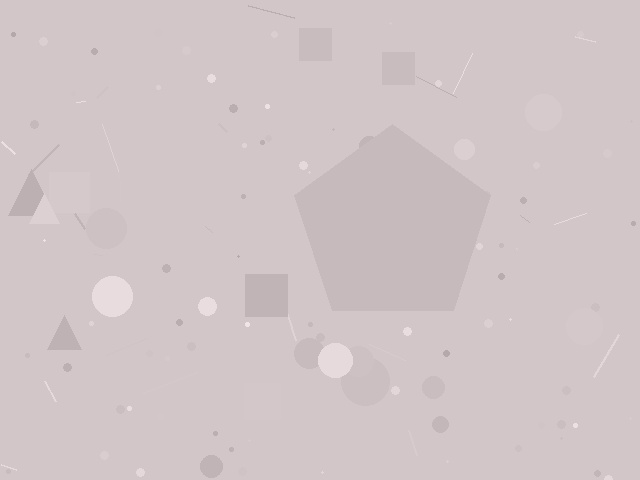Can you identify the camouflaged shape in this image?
The camouflaged shape is a pentagon.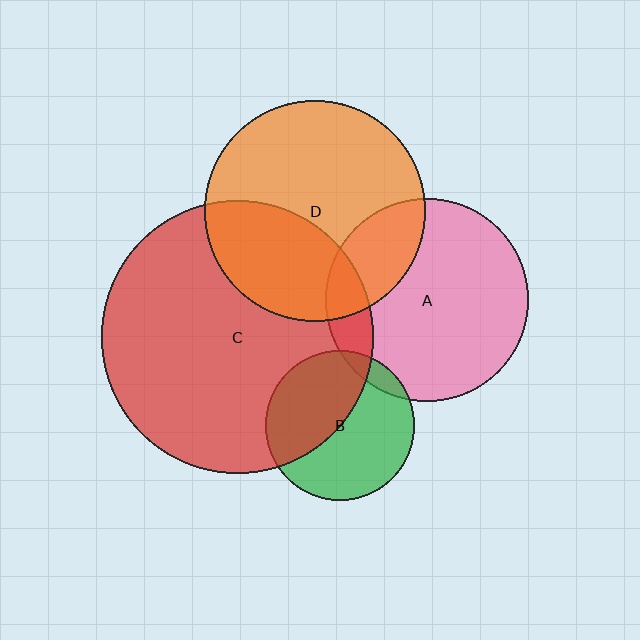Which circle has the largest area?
Circle C (red).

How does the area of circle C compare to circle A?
Approximately 1.8 times.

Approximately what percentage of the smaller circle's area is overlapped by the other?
Approximately 45%.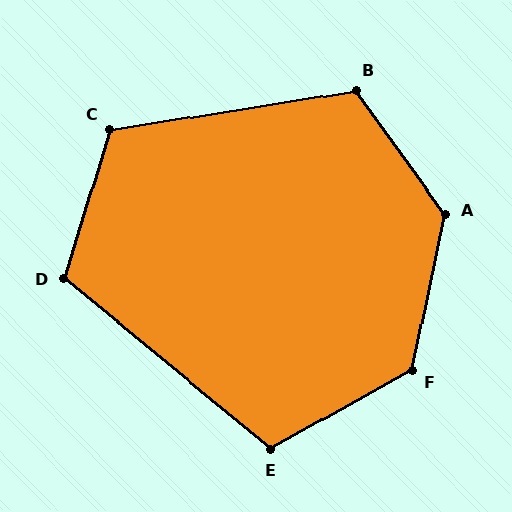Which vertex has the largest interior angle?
A, at approximately 133 degrees.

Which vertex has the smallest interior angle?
E, at approximately 111 degrees.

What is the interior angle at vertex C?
Approximately 116 degrees (obtuse).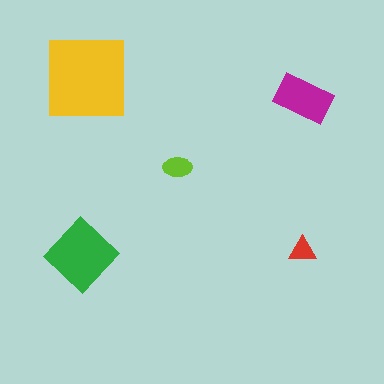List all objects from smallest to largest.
The red triangle, the lime ellipse, the magenta rectangle, the green diamond, the yellow square.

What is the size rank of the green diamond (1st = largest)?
2nd.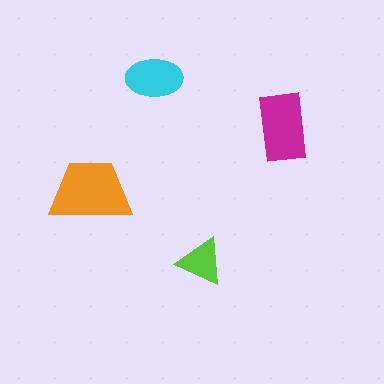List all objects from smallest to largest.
The lime triangle, the cyan ellipse, the magenta rectangle, the orange trapezoid.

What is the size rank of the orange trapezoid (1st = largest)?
1st.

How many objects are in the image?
There are 4 objects in the image.